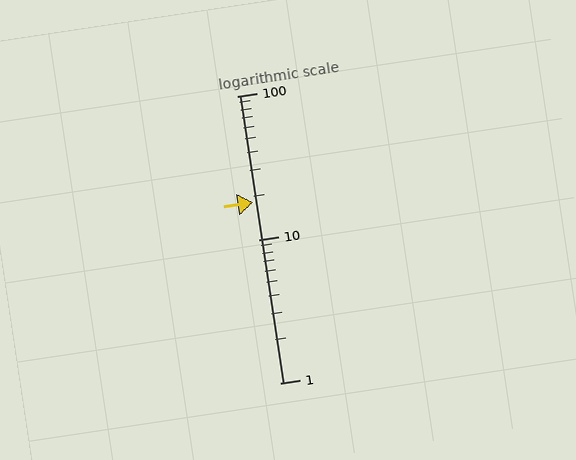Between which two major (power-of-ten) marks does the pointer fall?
The pointer is between 10 and 100.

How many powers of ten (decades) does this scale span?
The scale spans 2 decades, from 1 to 100.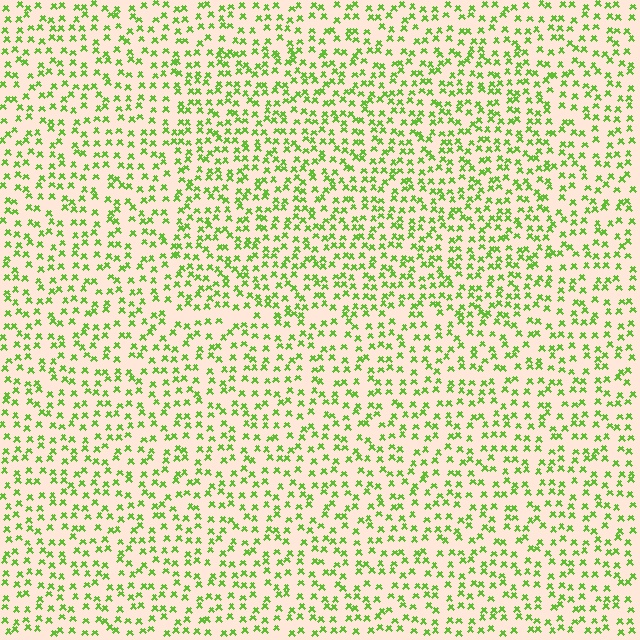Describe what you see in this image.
The image contains small lime elements arranged at two different densities. A rectangle-shaped region is visible where the elements are more densely packed than the surrounding area.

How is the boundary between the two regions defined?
The boundary is defined by a change in element density (approximately 1.4x ratio). All elements are the same color, size, and shape.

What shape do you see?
I see a rectangle.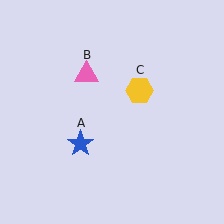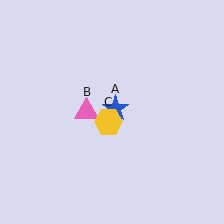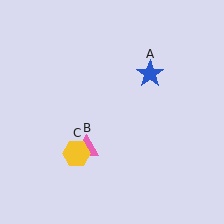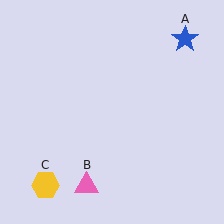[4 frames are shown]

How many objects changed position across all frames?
3 objects changed position: blue star (object A), pink triangle (object B), yellow hexagon (object C).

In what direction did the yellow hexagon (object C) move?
The yellow hexagon (object C) moved down and to the left.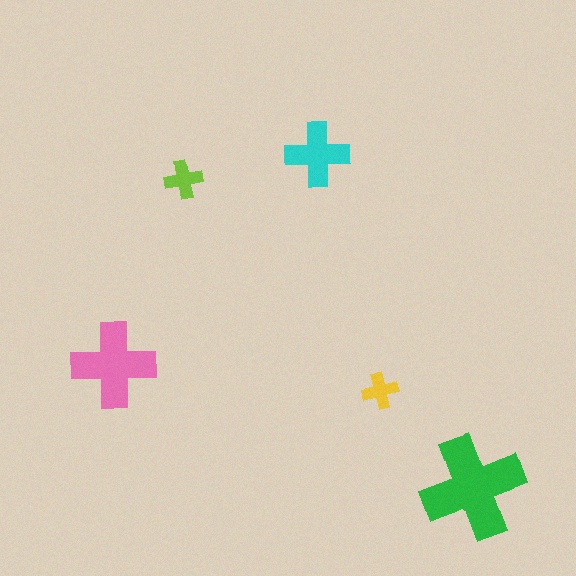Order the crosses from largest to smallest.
the green one, the pink one, the cyan one, the lime one, the yellow one.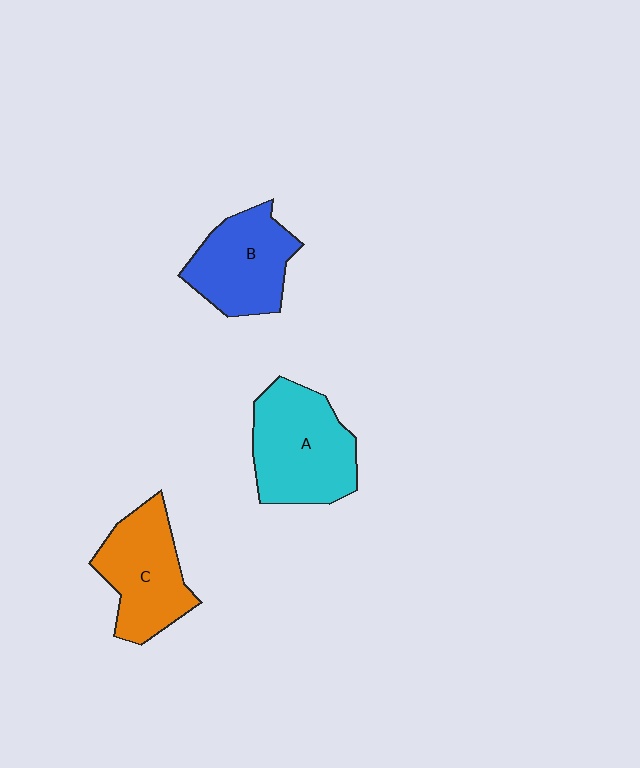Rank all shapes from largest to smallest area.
From largest to smallest: A (cyan), C (orange), B (blue).